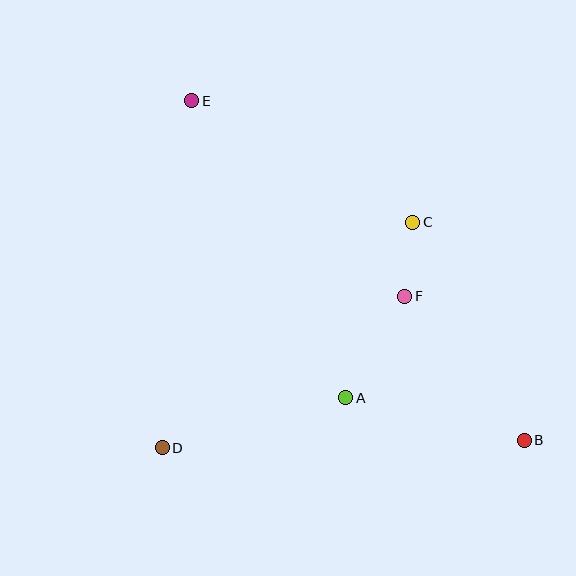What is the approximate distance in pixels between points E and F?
The distance between E and F is approximately 289 pixels.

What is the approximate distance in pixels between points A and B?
The distance between A and B is approximately 184 pixels.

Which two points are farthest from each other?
Points B and E are farthest from each other.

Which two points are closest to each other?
Points C and F are closest to each other.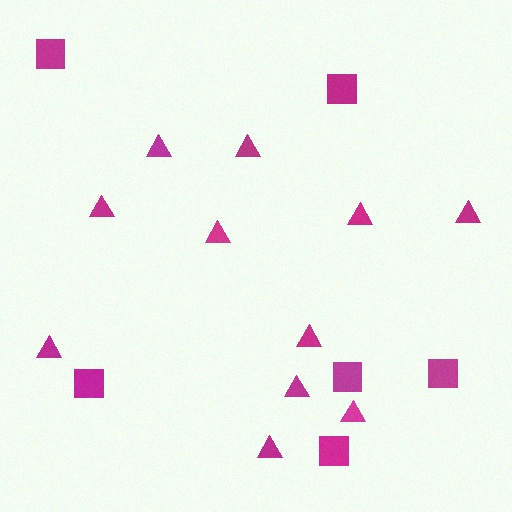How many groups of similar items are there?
There are 2 groups: one group of squares (6) and one group of triangles (11).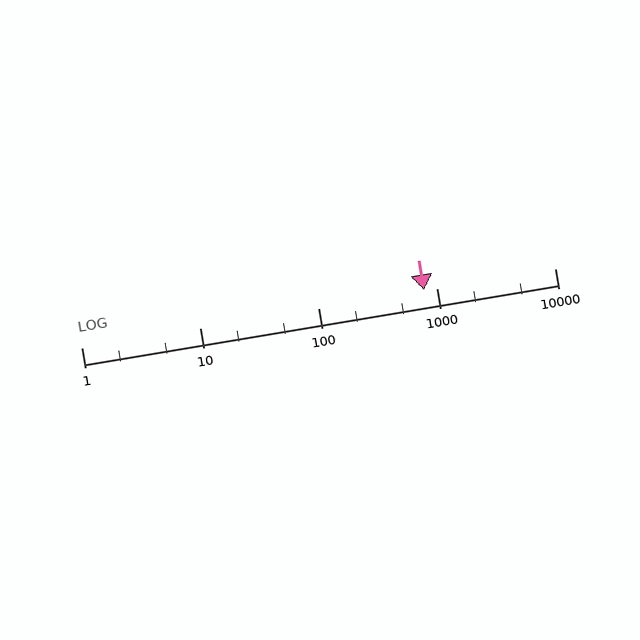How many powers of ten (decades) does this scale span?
The scale spans 4 decades, from 1 to 10000.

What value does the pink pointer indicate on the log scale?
The pointer indicates approximately 790.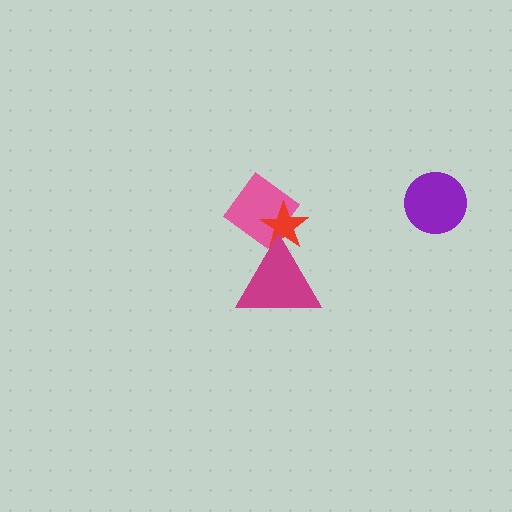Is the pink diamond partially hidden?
Yes, it is partially covered by another shape.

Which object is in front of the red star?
The magenta triangle is in front of the red star.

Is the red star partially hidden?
Yes, it is partially covered by another shape.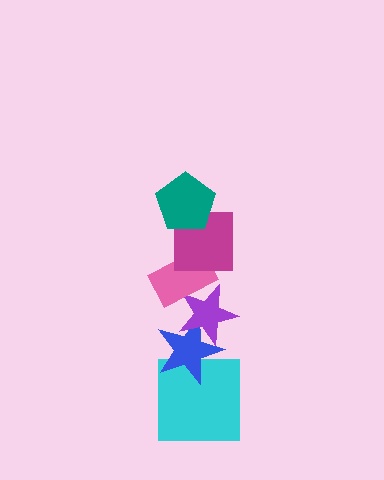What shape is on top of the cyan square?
The blue star is on top of the cyan square.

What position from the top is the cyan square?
The cyan square is 6th from the top.